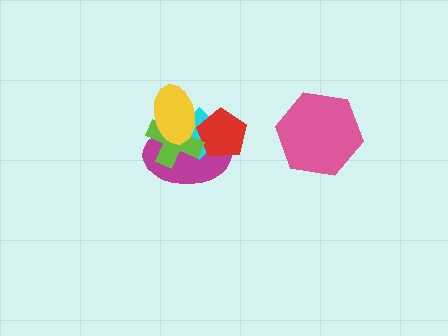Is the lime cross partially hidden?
Yes, it is partially covered by another shape.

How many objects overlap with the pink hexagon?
0 objects overlap with the pink hexagon.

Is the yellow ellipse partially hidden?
No, no other shape covers it.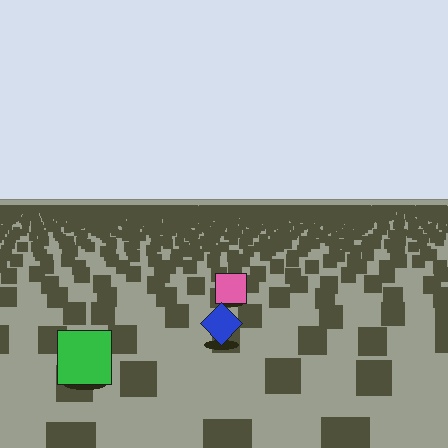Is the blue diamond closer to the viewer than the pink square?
Yes. The blue diamond is closer — you can tell from the texture gradient: the ground texture is coarser near it.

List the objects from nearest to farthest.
From nearest to farthest: the green square, the blue diamond, the pink square.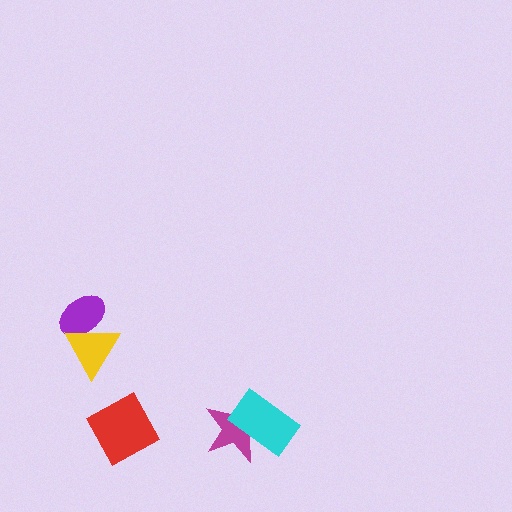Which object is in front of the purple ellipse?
The yellow triangle is in front of the purple ellipse.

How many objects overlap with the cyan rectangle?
1 object overlaps with the cyan rectangle.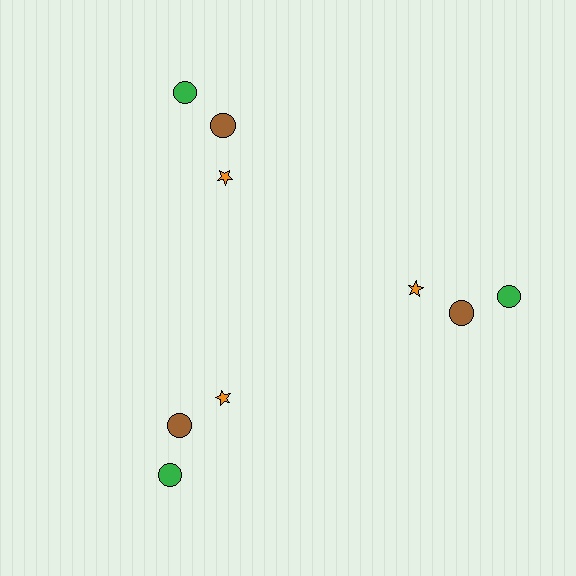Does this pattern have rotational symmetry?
Yes, this pattern has 3-fold rotational symmetry. It looks the same after rotating 120 degrees around the center.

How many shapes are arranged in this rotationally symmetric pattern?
There are 9 shapes, arranged in 3 groups of 3.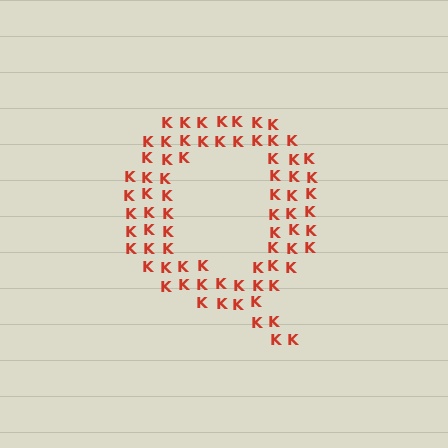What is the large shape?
The large shape is the letter Q.